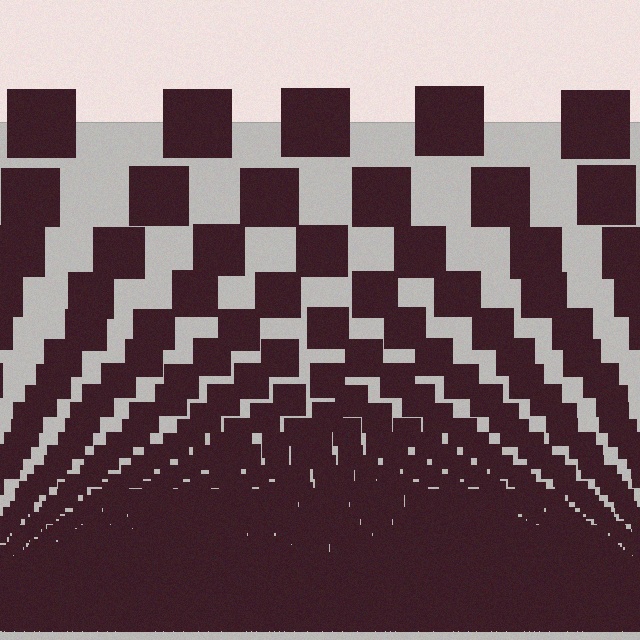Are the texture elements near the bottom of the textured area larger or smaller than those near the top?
Smaller. The gradient is inverted — elements near the bottom are smaller and denser.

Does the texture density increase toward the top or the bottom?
Density increases toward the bottom.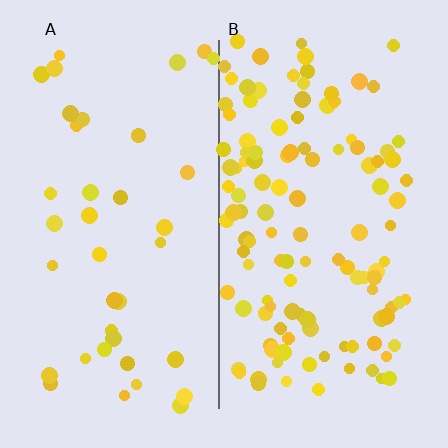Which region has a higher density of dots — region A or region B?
B (the right).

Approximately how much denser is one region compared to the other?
Approximately 3.2× — region B over region A.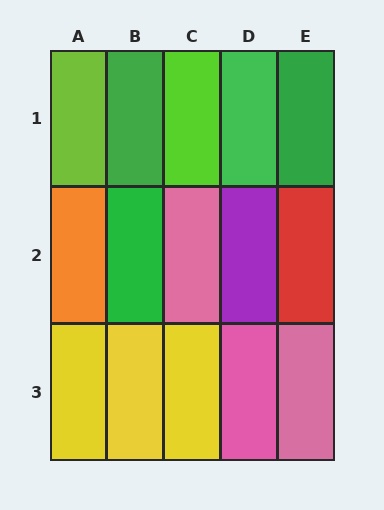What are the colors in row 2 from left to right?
Orange, green, pink, purple, red.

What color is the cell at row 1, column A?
Lime.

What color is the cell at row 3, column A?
Yellow.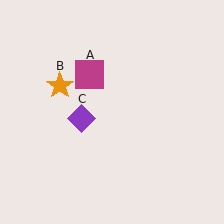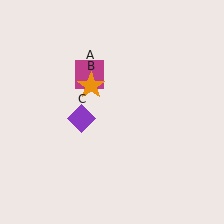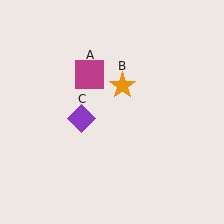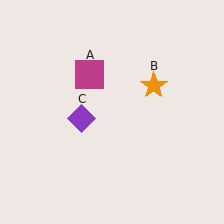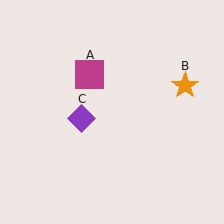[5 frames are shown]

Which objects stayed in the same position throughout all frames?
Magenta square (object A) and purple diamond (object C) remained stationary.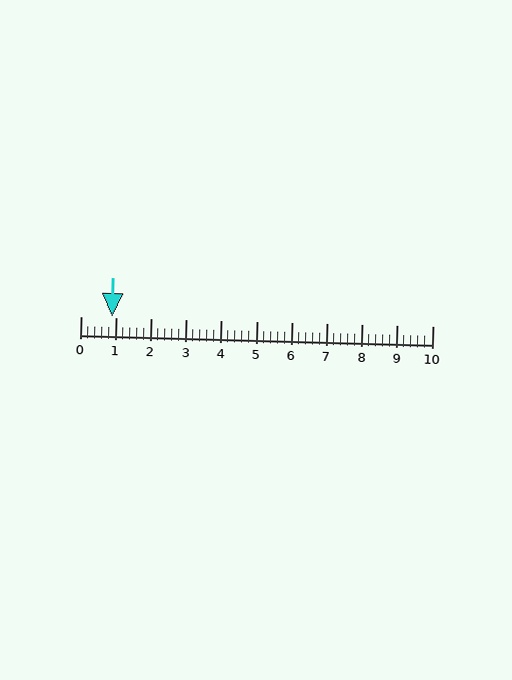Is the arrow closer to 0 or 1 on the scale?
The arrow is closer to 1.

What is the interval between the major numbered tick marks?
The major tick marks are spaced 1 units apart.